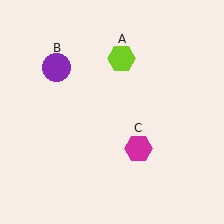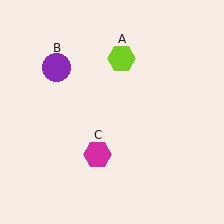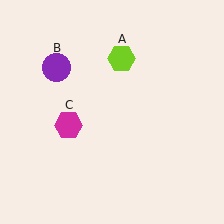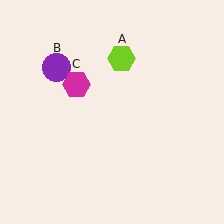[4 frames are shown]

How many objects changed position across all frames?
1 object changed position: magenta hexagon (object C).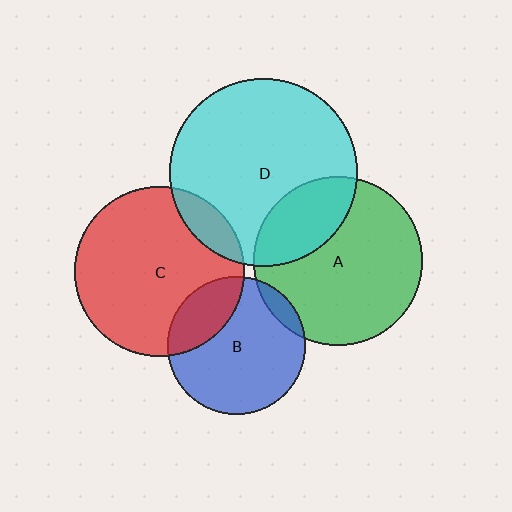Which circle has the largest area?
Circle D (cyan).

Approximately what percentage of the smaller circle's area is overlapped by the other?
Approximately 10%.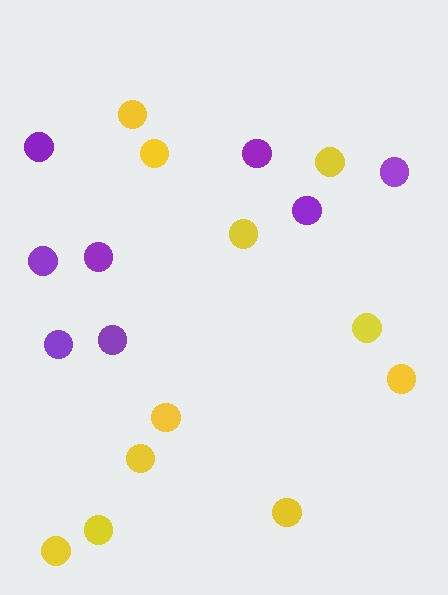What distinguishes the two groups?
There are 2 groups: one group of purple circles (8) and one group of yellow circles (11).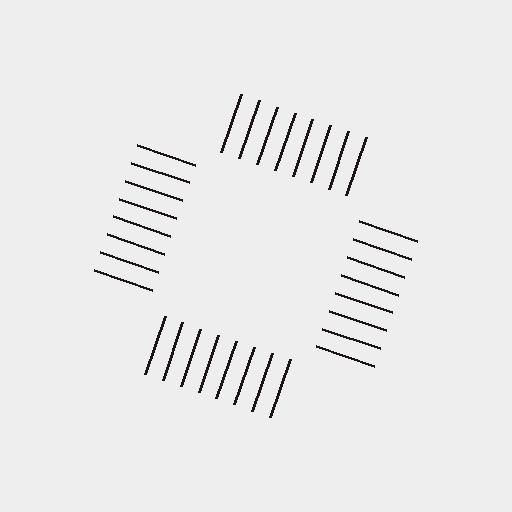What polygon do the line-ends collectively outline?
An illusory square — the line segments terminate on its edges but no continuous stroke is drawn.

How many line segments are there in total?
32 — 8 along each of the 4 edges.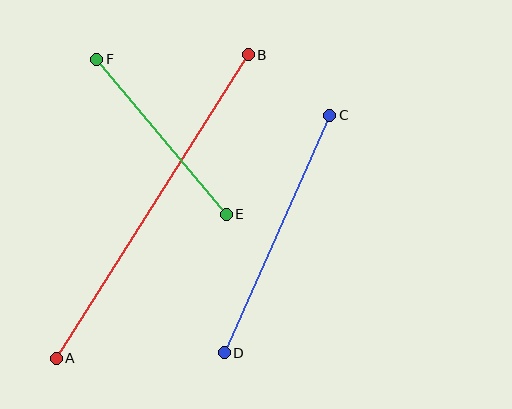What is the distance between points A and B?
The distance is approximately 359 pixels.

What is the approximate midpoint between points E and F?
The midpoint is at approximately (162, 137) pixels.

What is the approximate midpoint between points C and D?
The midpoint is at approximately (277, 234) pixels.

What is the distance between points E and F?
The distance is approximately 202 pixels.